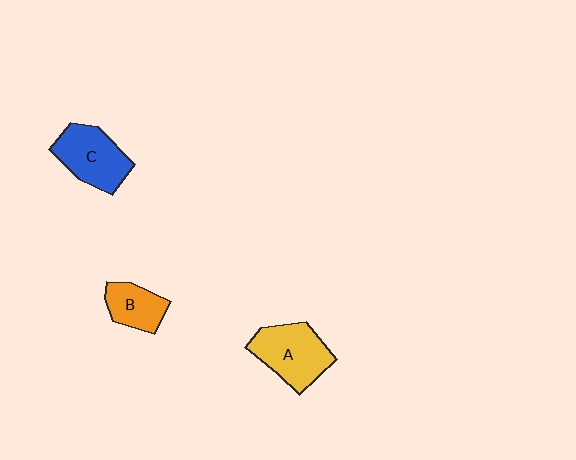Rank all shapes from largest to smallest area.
From largest to smallest: A (yellow), C (blue), B (orange).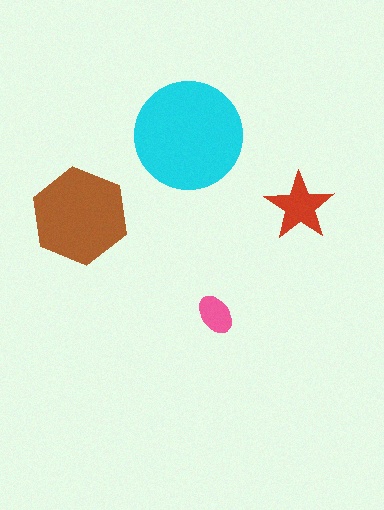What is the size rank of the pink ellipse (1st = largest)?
4th.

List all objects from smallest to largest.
The pink ellipse, the red star, the brown hexagon, the cyan circle.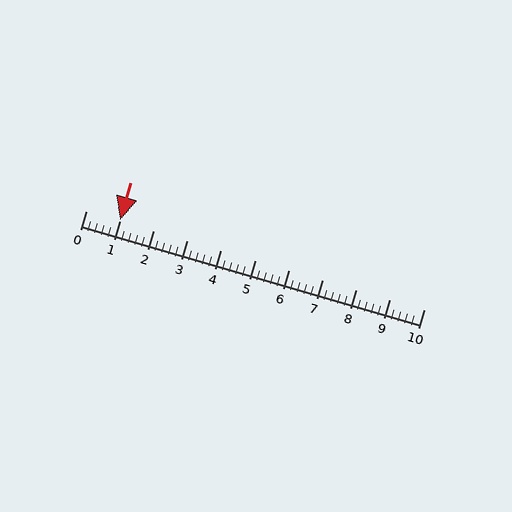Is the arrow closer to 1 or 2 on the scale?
The arrow is closer to 1.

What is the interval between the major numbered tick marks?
The major tick marks are spaced 1 units apart.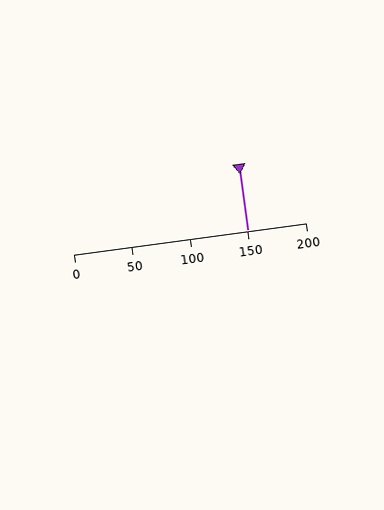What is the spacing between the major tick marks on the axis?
The major ticks are spaced 50 apart.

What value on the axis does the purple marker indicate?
The marker indicates approximately 150.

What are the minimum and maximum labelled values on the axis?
The axis runs from 0 to 200.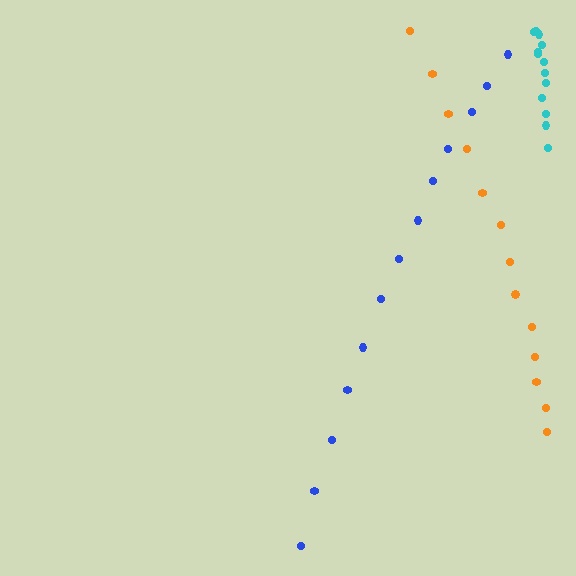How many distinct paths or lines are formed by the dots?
There are 3 distinct paths.